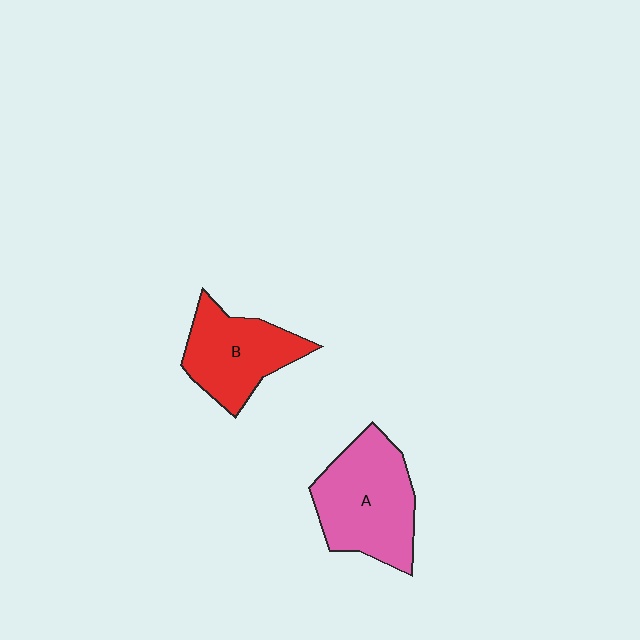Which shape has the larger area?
Shape A (pink).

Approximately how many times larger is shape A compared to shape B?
Approximately 1.3 times.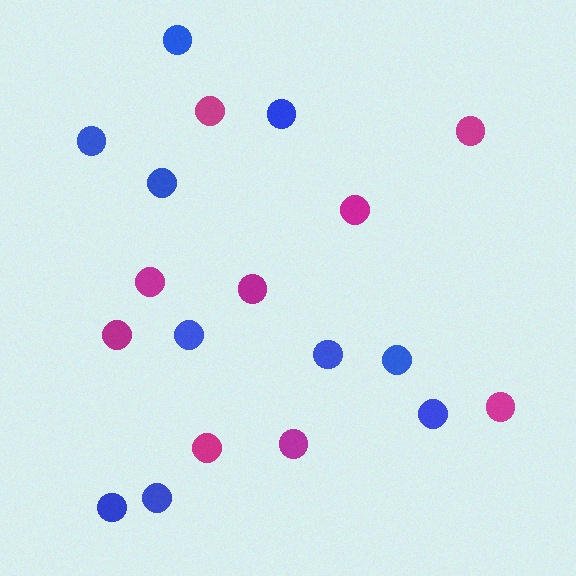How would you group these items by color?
There are 2 groups: one group of magenta circles (9) and one group of blue circles (10).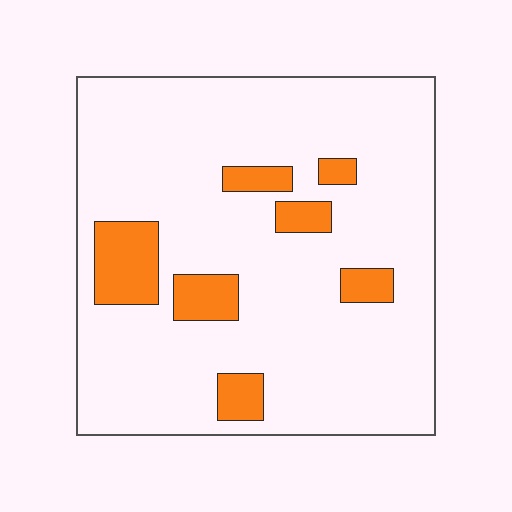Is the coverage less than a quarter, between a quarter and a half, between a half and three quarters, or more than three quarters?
Less than a quarter.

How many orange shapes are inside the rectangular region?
7.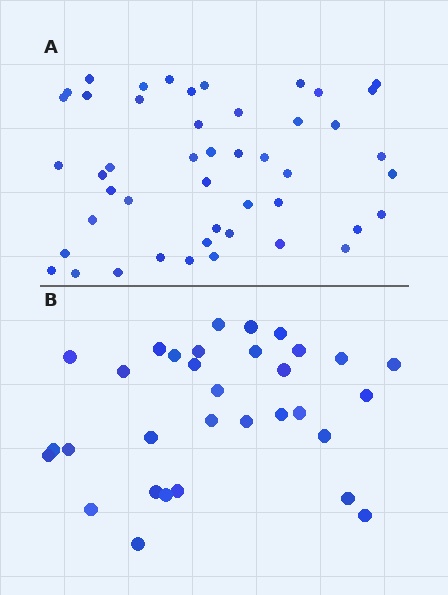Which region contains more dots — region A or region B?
Region A (the top region) has more dots.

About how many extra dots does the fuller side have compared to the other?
Region A has approximately 15 more dots than region B.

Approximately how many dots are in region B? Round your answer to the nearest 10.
About 30 dots. (The exact count is 32, which rounds to 30.)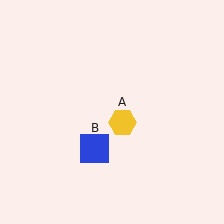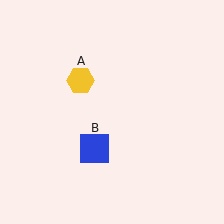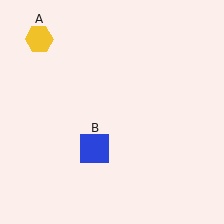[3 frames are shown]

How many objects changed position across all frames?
1 object changed position: yellow hexagon (object A).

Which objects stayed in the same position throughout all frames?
Blue square (object B) remained stationary.